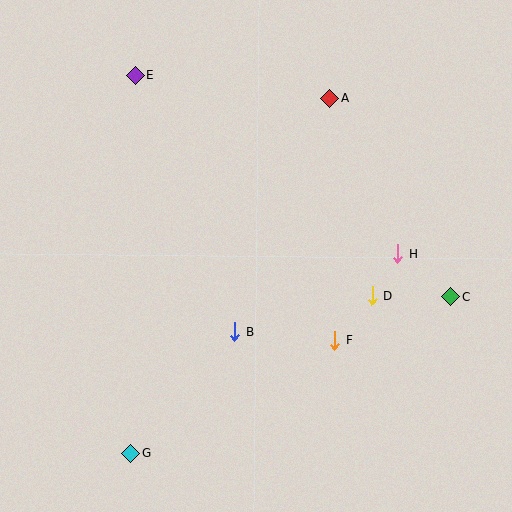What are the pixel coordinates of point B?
Point B is at (235, 332).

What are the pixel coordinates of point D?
Point D is at (372, 296).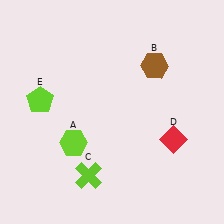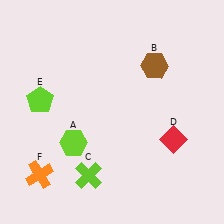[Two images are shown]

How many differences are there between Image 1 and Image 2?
There is 1 difference between the two images.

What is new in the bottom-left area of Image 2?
An orange cross (F) was added in the bottom-left area of Image 2.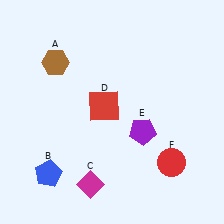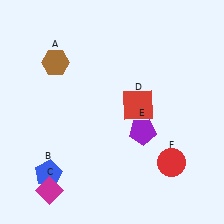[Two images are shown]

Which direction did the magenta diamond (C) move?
The magenta diamond (C) moved left.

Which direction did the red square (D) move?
The red square (D) moved right.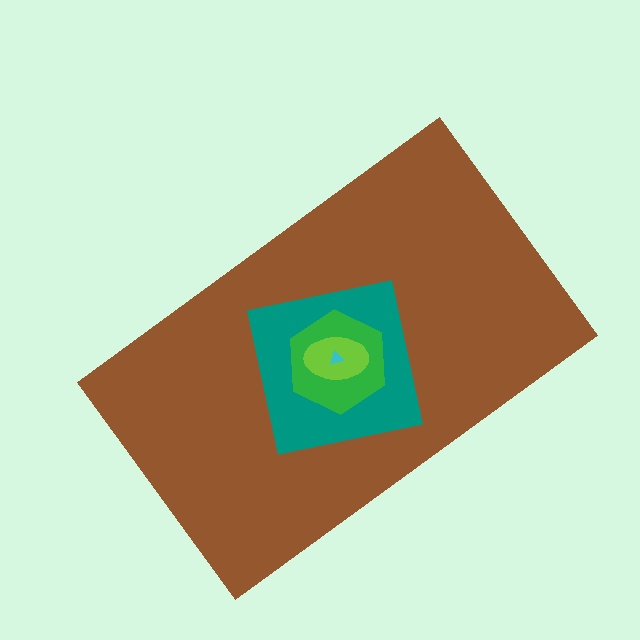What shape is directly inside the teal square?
The green hexagon.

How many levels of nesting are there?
5.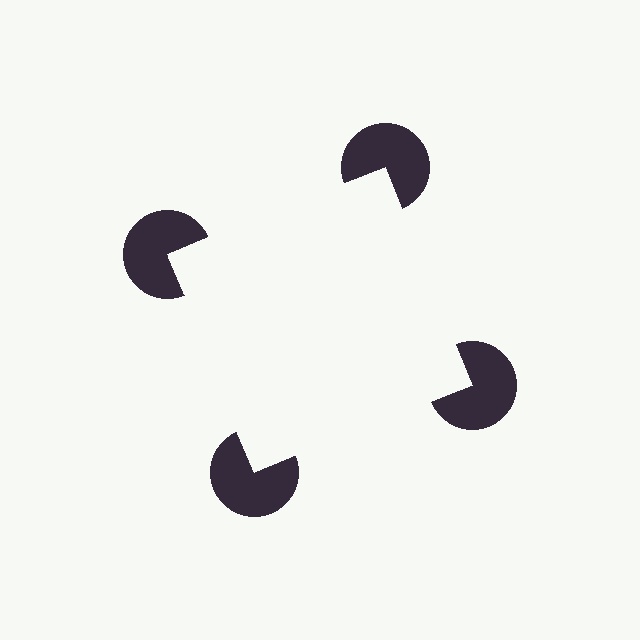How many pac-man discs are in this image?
There are 4 — one at each vertex of the illusory square.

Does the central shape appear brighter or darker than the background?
It typically appears slightly brighter than the background, even though no actual brightness change is drawn.